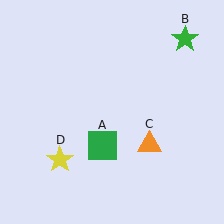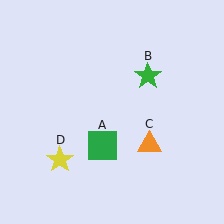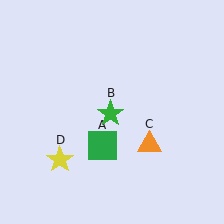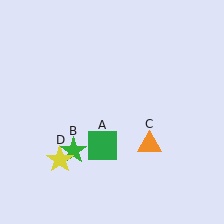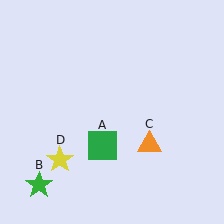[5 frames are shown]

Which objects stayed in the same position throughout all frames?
Green square (object A) and orange triangle (object C) and yellow star (object D) remained stationary.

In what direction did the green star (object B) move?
The green star (object B) moved down and to the left.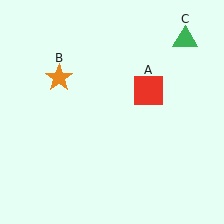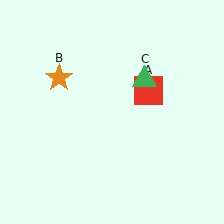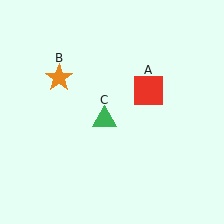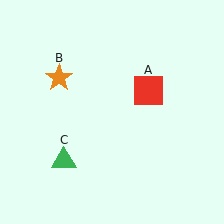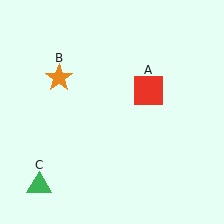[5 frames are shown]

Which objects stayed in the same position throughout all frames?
Red square (object A) and orange star (object B) remained stationary.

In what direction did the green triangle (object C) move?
The green triangle (object C) moved down and to the left.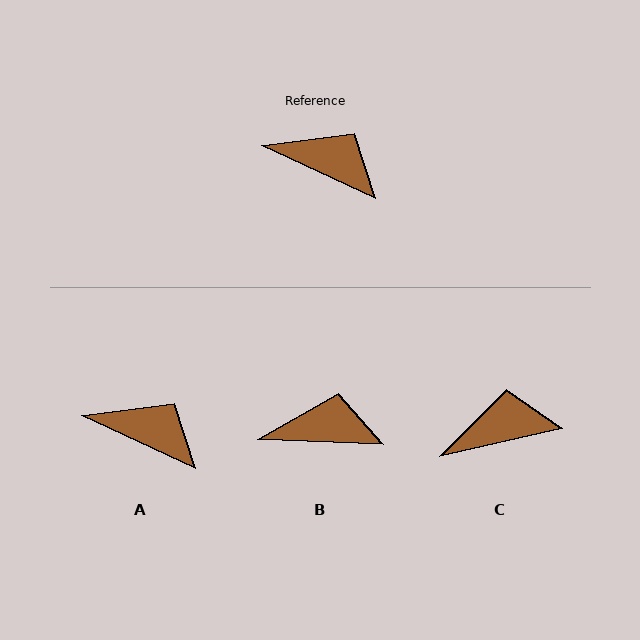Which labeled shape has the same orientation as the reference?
A.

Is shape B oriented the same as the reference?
No, it is off by about 23 degrees.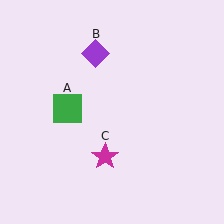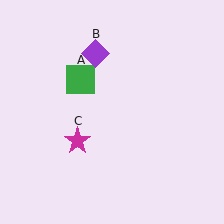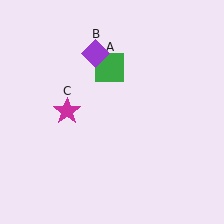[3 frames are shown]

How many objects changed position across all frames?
2 objects changed position: green square (object A), magenta star (object C).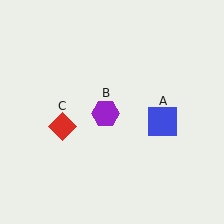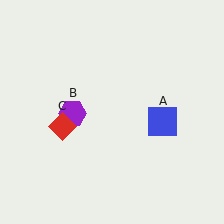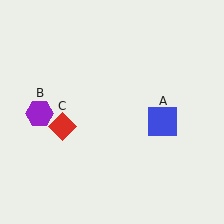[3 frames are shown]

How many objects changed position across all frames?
1 object changed position: purple hexagon (object B).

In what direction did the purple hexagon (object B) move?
The purple hexagon (object B) moved left.